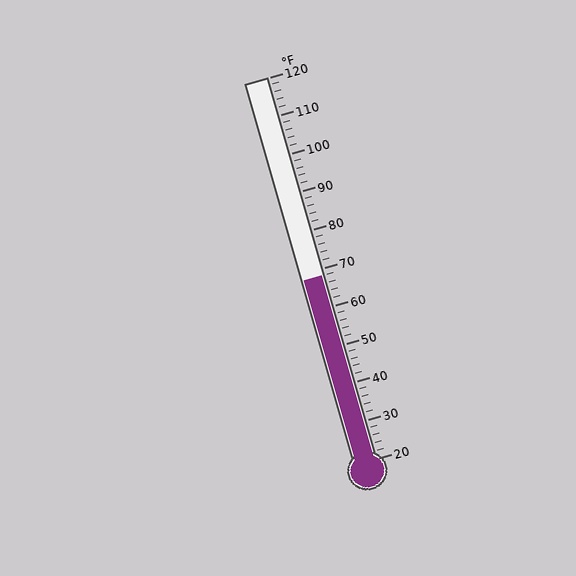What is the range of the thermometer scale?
The thermometer scale ranges from 20°F to 120°F.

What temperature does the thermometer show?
The thermometer shows approximately 68°F.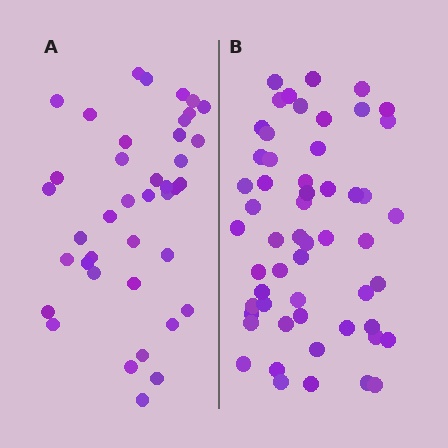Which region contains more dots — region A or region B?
Region B (the right region) has more dots.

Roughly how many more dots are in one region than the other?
Region B has approximately 15 more dots than region A.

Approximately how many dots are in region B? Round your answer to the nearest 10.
About 60 dots. (The exact count is 55, which rounds to 60.)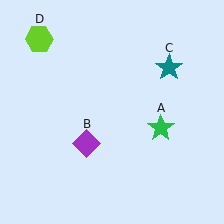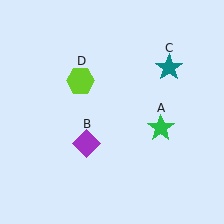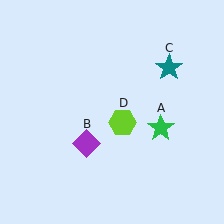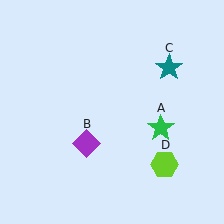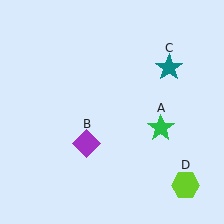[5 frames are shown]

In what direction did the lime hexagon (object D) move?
The lime hexagon (object D) moved down and to the right.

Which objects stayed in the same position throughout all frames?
Green star (object A) and purple diamond (object B) and teal star (object C) remained stationary.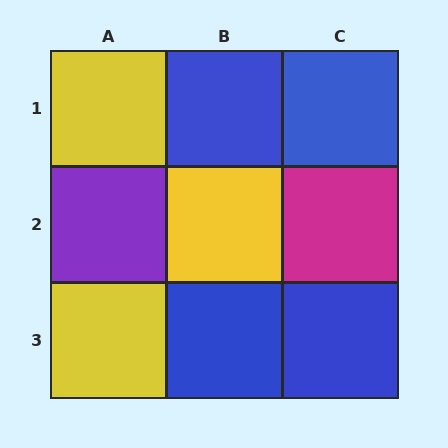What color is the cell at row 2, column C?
Magenta.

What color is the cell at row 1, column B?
Blue.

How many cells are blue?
4 cells are blue.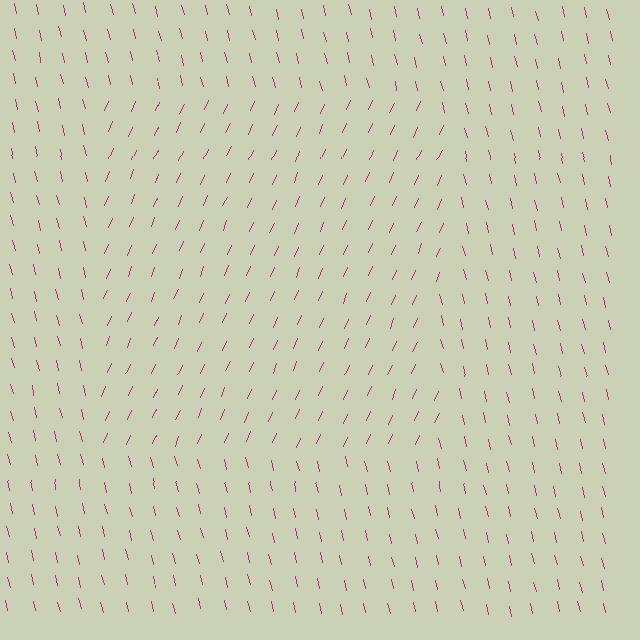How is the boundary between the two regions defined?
The boundary is defined purely by a change in line orientation (approximately 37 degrees difference). All lines are the same color and thickness.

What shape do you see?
I see a rectangle.